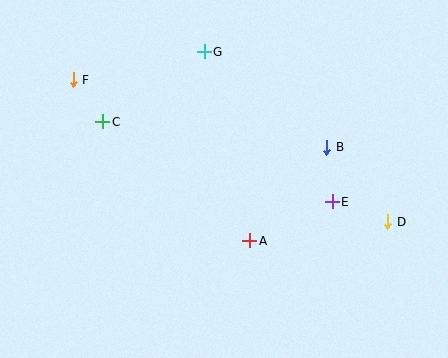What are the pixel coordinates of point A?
Point A is at (250, 241).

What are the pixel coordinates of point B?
Point B is at (327, 147).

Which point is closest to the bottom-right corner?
Point D is closest to the bottom-right corner.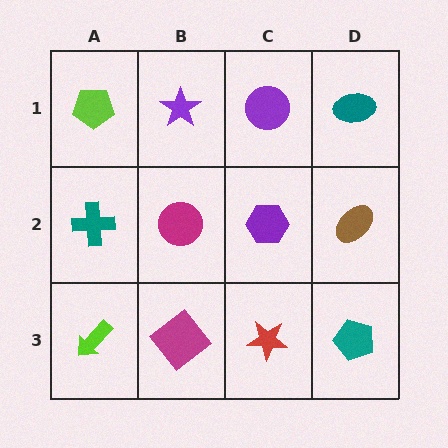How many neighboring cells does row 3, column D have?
2.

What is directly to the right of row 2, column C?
A brown ellipse.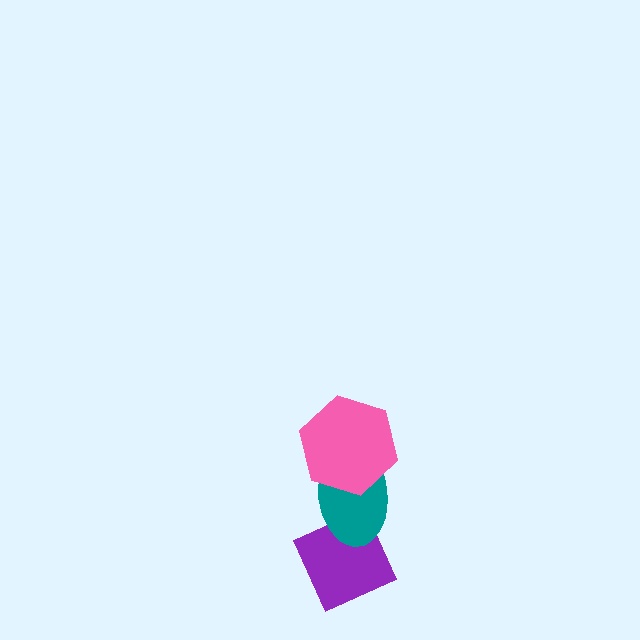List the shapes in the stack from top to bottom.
From top to bottom: the pink hexagon, the teal ellipse, the purple diamond.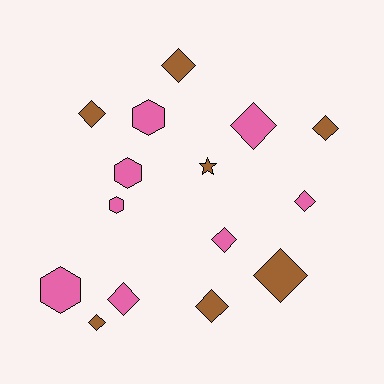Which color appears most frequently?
Pink, with 8 objects.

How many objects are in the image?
There are 15 objects.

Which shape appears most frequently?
Diamond, with 10 objects.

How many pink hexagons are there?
There are 4 pink hexagons.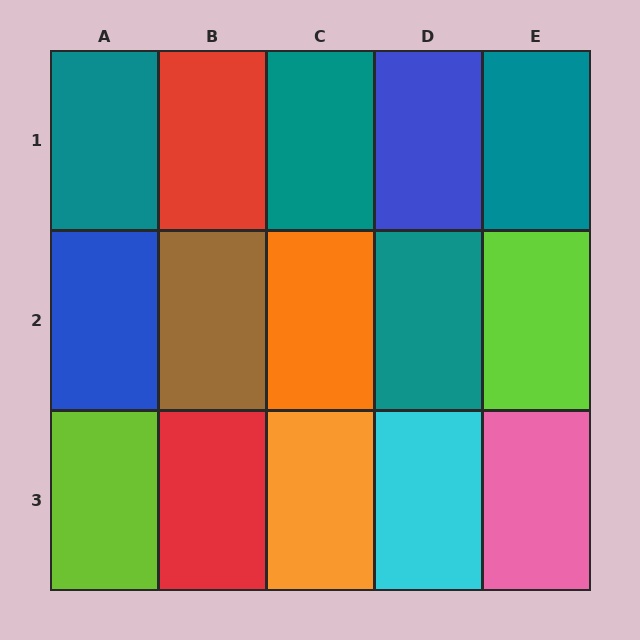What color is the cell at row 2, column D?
Teal.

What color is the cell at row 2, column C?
Orange.